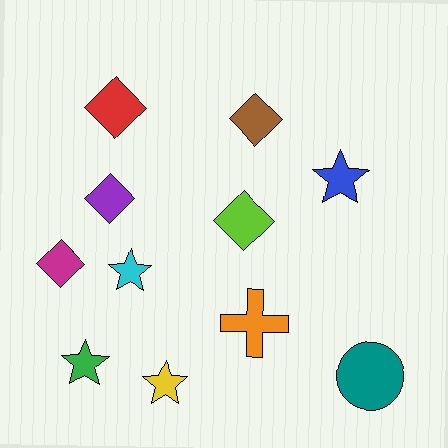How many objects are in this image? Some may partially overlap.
There are 11 objects.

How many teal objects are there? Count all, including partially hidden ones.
There is 1 teal object.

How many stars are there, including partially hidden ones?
There are 4 stars.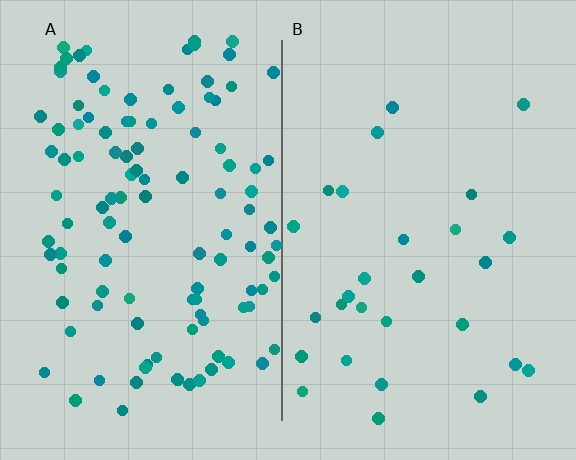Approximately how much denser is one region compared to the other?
Approximately 4.0× — region A over region B.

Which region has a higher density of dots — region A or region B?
A (the left).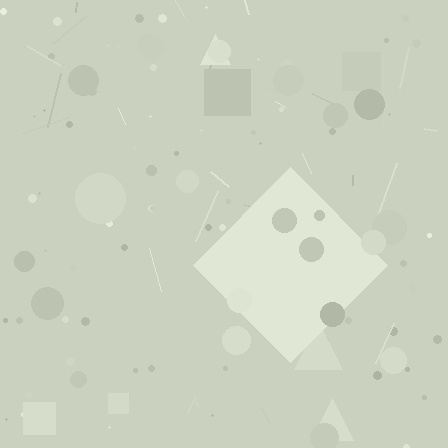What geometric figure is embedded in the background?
A diamond is embedded in the background.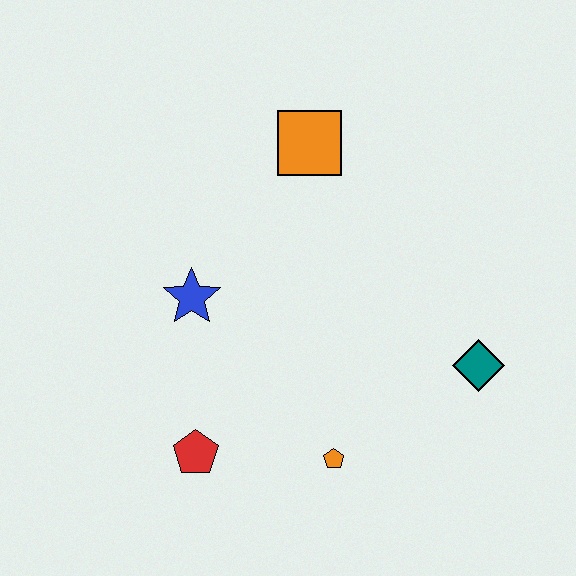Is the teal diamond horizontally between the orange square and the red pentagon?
No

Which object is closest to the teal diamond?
The orange pentagon is closest to the teal diamond.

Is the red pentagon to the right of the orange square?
No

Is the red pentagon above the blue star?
No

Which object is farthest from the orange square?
The red pentagon is farthest from the orange square.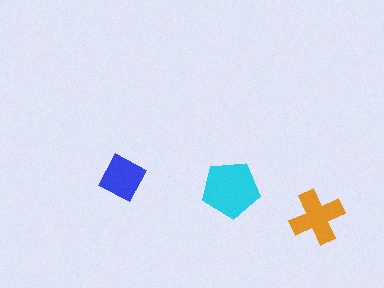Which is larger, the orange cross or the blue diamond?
The orange cross.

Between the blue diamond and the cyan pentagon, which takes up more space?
The cyan pentagon.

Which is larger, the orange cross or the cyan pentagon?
The cyan pentagon.